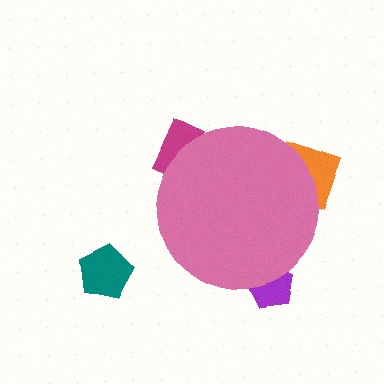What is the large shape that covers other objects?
A pink circle.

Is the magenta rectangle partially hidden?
Yes, the magenta rectangle is partially hidden behind the pink circle.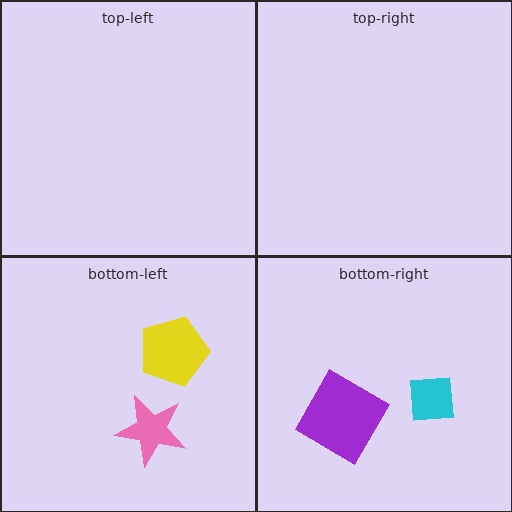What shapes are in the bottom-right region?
The purple diamond, the cyan square.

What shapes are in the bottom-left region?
The pink star, the yellow pentagon.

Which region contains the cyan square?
The bottom-right region.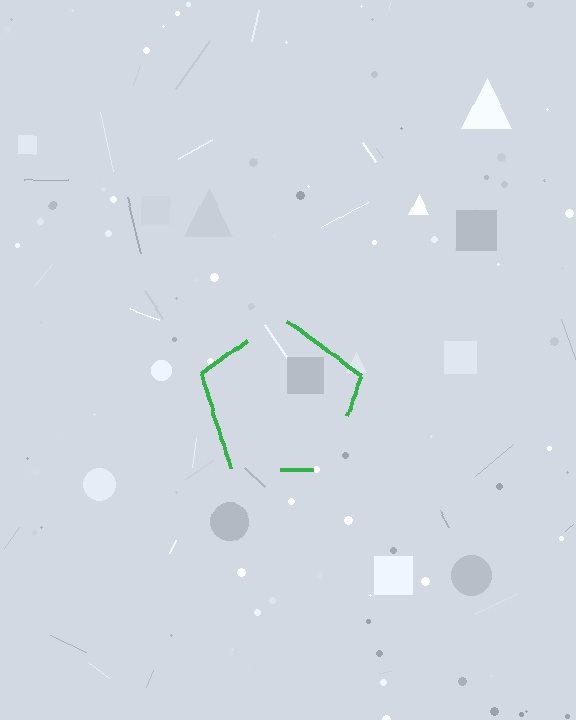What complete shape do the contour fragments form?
The contour fragments form a pentagon.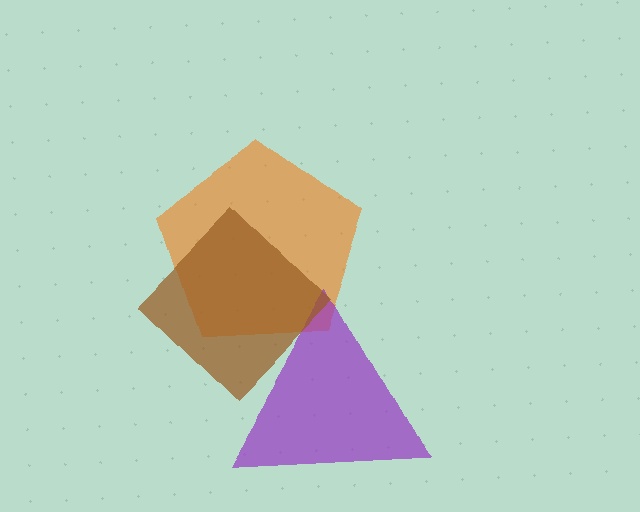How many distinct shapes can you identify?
There are 3 distinct shapes: an orange pentagon, a purple triangle, a brown diamond.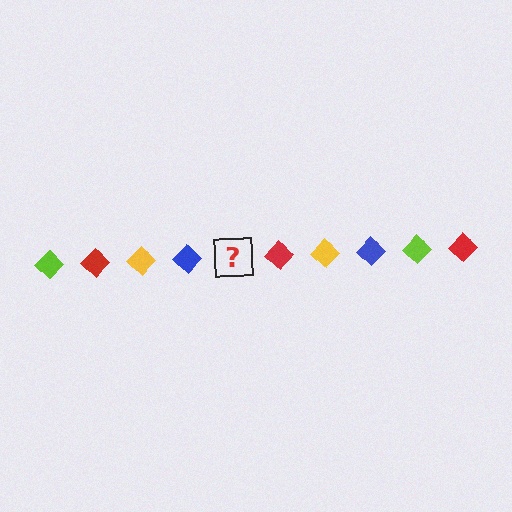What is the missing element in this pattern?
The missing element is a lime diamond.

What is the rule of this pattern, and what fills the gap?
The rule is that the pattern cycles through lime, red, yellow, blue diamonds. The gap should be filled with a lime diamond.